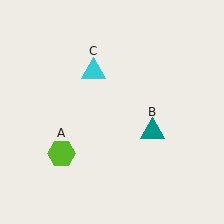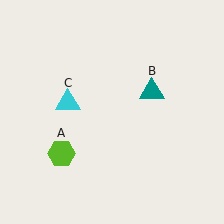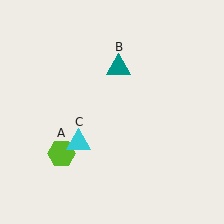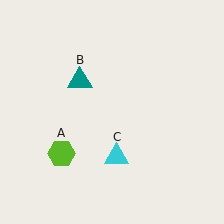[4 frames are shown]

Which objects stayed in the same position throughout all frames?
Lime hexagon (object A) remained stationary.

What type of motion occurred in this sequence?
The teal triangle (object B), cyan triangle (object C) rotated counterclockwise around the center of the scene.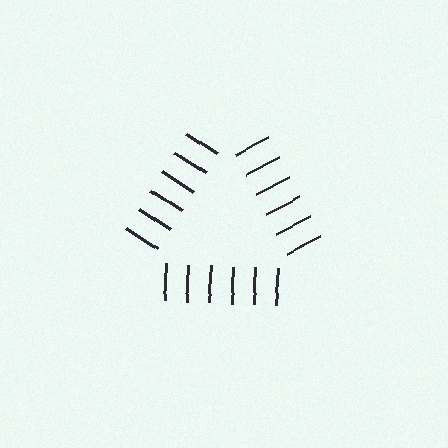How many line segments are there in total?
18 — 6 along each of the 3 edges.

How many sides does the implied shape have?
3 sides — the line-ends trace a triangle.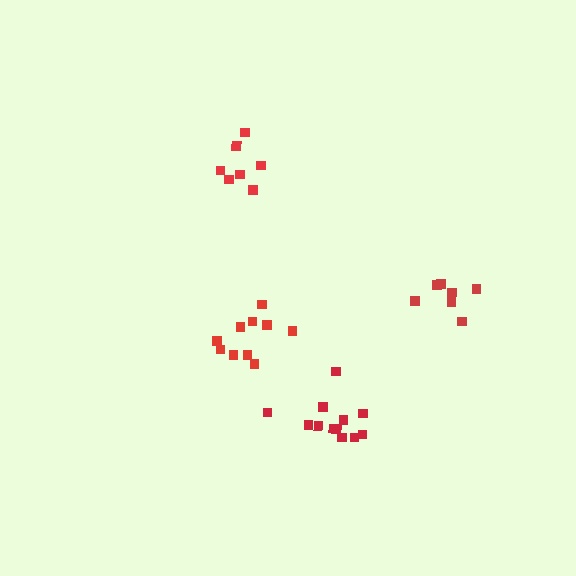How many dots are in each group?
Group 1: 12 dots, Group 2: 7 dots, Group 3: 7 dots, Group 4: 10 dots (36 total).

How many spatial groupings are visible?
There are 4 spatial groupings.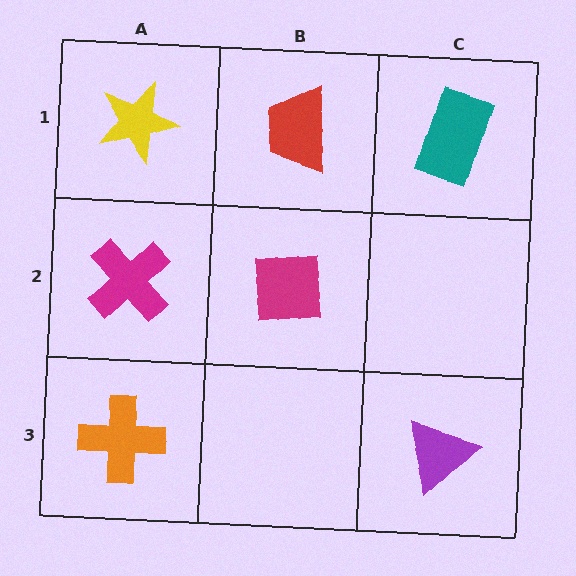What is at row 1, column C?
A teal rectangle.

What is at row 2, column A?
A magenta cross.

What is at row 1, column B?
A red trapezoid.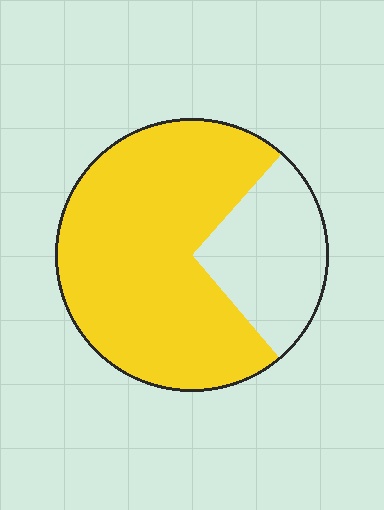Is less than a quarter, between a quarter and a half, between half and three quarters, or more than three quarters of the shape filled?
Between half and three quarters.